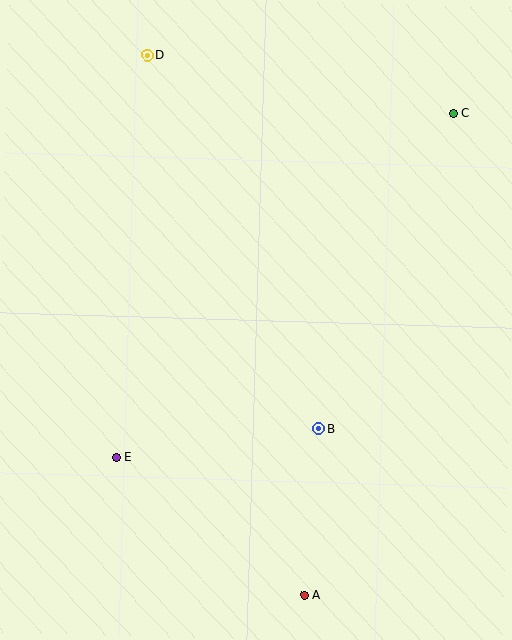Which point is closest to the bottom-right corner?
Point A is closest to the bottom-right corner.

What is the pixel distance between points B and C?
The distance between B and C is 343 pixels.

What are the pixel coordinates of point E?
Point E is at (116, 457).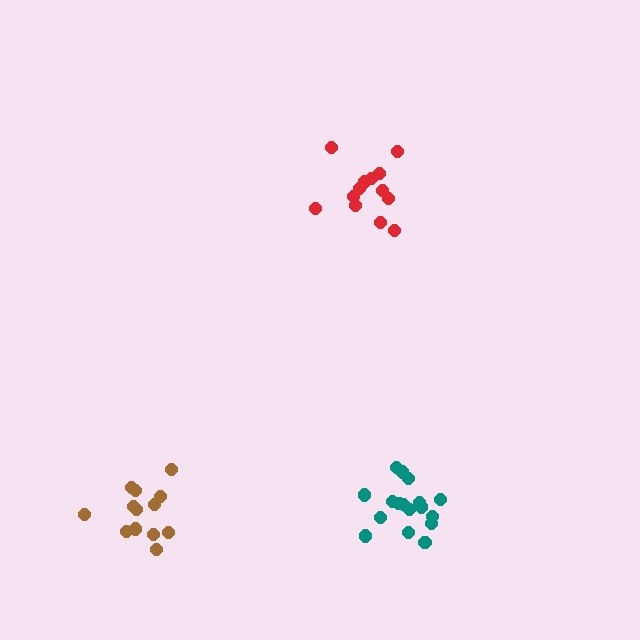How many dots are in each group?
Group 1: 17 dots, Group 2: 13 dots, Group 3: 13 dots (43 total).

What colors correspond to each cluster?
The clusters are colored: teal, red, brown.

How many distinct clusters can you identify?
There are 3 distinct clusters.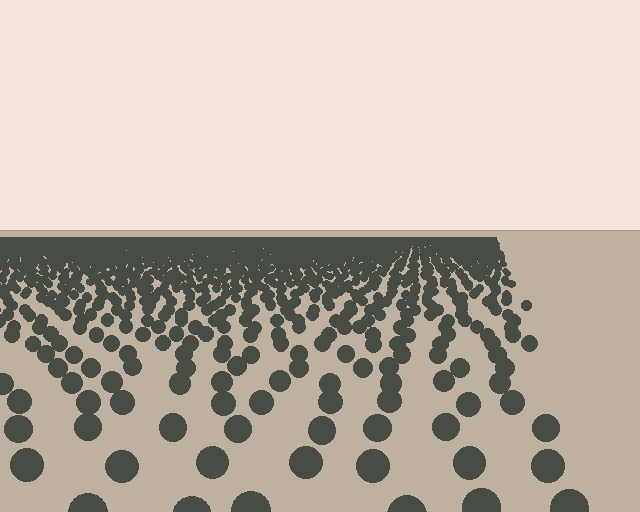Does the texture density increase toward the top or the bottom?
Density increases toward the top.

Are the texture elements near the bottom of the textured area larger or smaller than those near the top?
Larger. Near the bottom, elements are closer to the viewer and appear at a bigger on-screen size.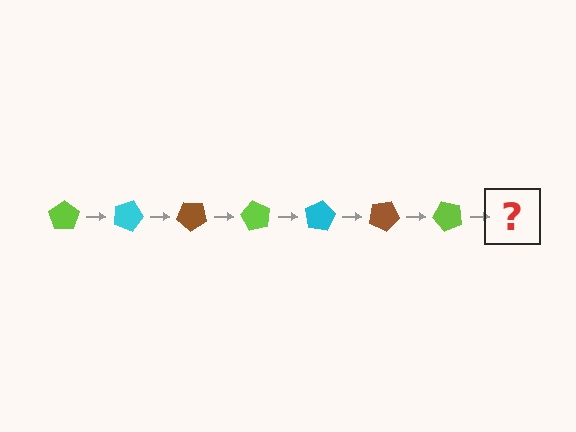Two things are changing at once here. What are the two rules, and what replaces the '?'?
The two rules are that it rotates 20 degrees each step and the color cycles through lime, cyan, and brown. The '?' should be a cyan pentagon, rotated 140 degrees from the start.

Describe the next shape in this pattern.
It should be a cyan pentagon, rotated 140 degrees from the start.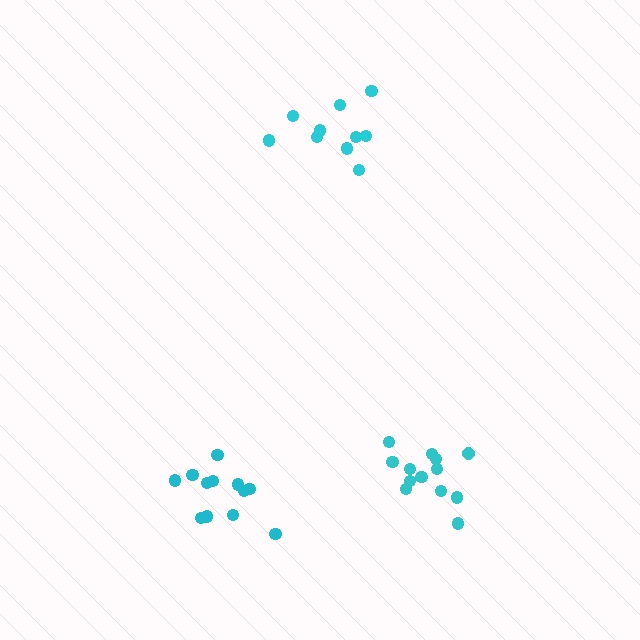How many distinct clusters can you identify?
There are 3 distinct clusters.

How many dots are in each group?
Group 1: 10 dots, Group 2: 13 dots, Group 3: 12 dots (35 total).